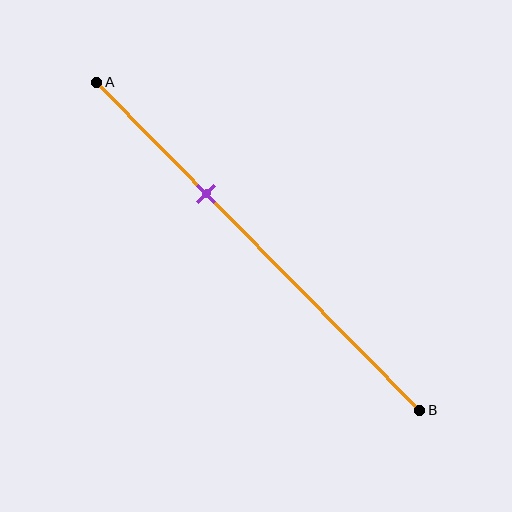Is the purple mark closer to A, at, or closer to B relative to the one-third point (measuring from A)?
The purple mark is approximately at the one-third point of segment AB.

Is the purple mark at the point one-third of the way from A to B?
Yes, the mark is approximately at the one-third point.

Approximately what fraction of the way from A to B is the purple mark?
The purple mark is approximately 35% of the way from A to B.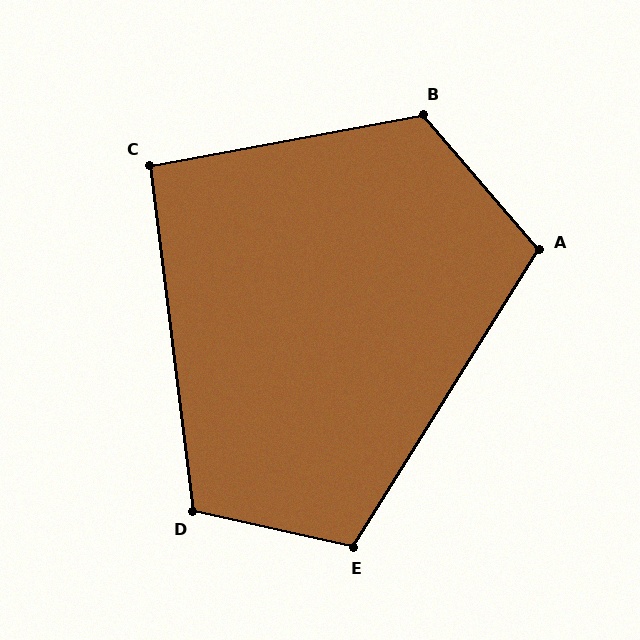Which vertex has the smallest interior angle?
C, at approximately 94 degrees.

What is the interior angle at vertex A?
Approximately 108 degrees (obtuse).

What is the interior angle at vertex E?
Approximately 109 degrees (obtuse).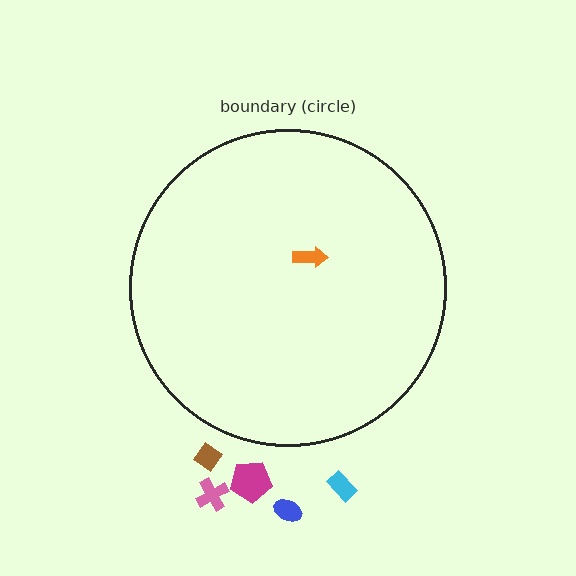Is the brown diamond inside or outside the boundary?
Outside.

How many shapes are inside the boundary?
1 inside, 5 outside.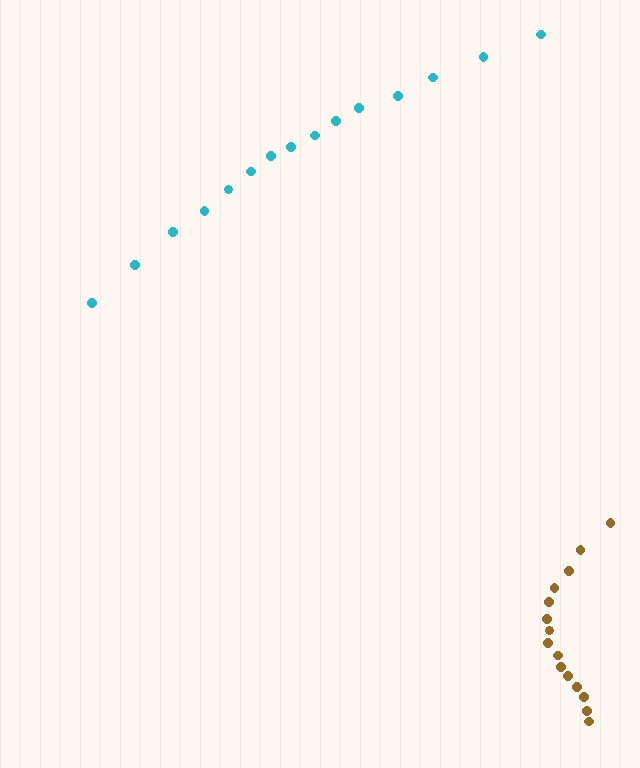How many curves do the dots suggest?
There are 2 distinct paths.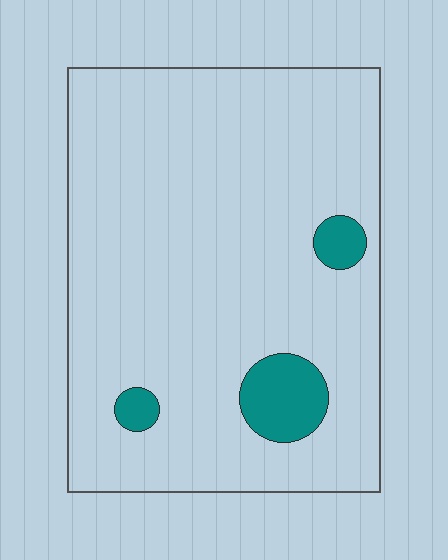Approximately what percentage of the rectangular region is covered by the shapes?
Approximately 10%.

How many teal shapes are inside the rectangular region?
3.